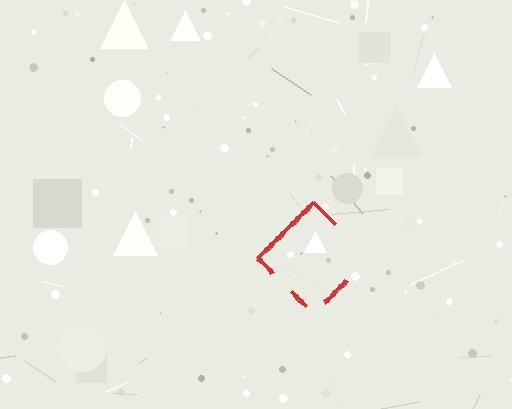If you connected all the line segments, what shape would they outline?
They would outline a diamond.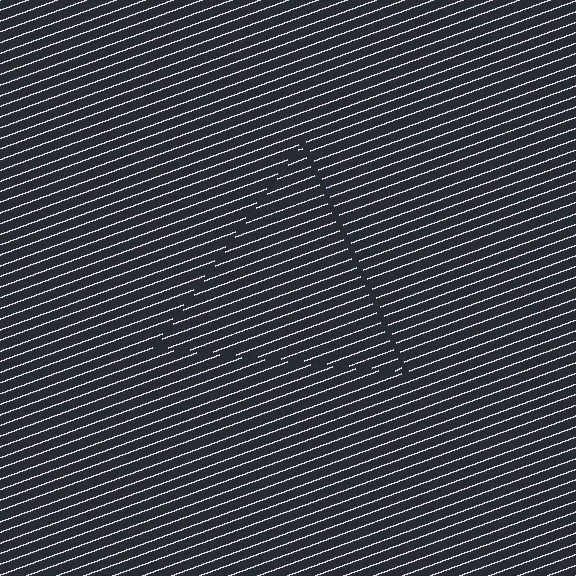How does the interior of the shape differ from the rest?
The interior of the shape contains the same grating, shifted by half a period — the contour is defined by the phase discontinuity where line-ends from the inner and outer gratings abut.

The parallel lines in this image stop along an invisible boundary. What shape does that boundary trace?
An illusory triangle. The interior of the shape contains the same grating, shifted by half a period — the contour is defined by the phase discontinuity where line-ends from the inner and outer gratings abut.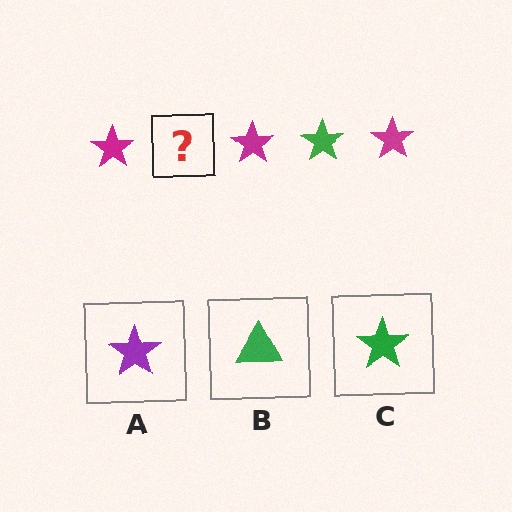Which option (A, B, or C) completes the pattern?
C.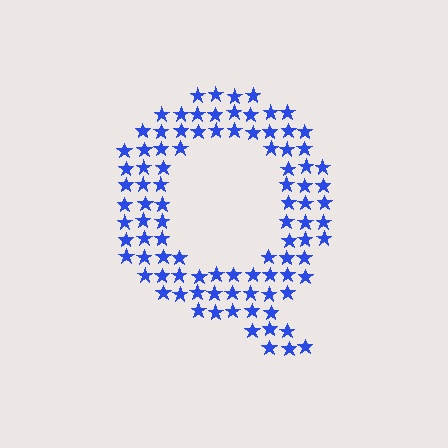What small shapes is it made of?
It is made of small stars.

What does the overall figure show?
The overall figure shows the letter Q.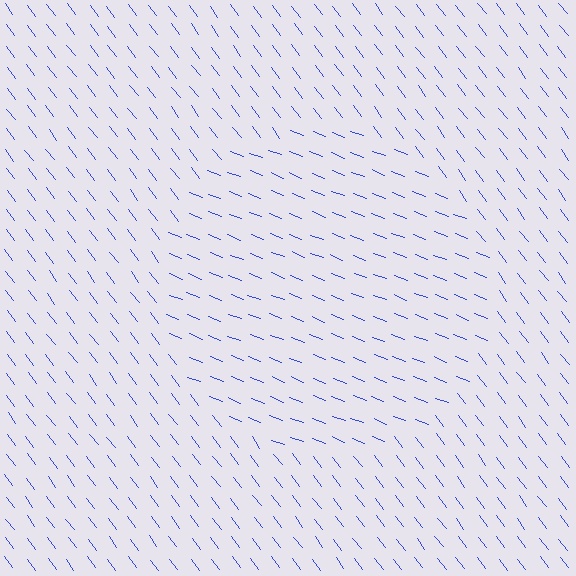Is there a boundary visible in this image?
Yes, there is a texture boundary formed by a change in line orientation.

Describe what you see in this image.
The image is filled with small blue line segments. A circle region in the image has lines oriented differently from the surrounding lines, creating a visible texture boundary.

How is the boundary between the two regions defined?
The boundary is defined purely by a change in line orientation (approximately 32 degrees difference). All lines are the same color and thickness.